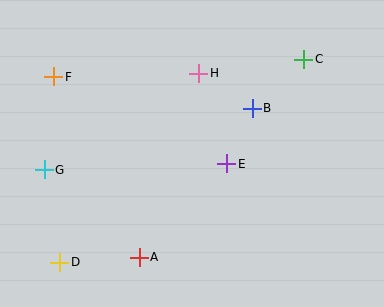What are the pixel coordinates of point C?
Point C is at (304, 59).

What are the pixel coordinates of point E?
Point E is at (227, 164).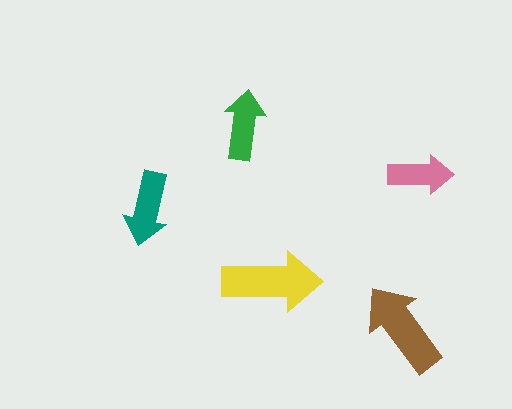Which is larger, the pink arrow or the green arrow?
The green one.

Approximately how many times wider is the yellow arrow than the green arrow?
About 1.5 times wider.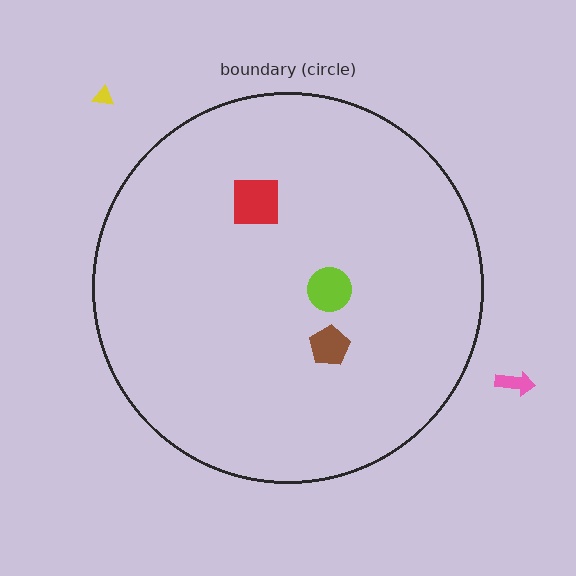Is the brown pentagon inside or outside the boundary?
Inside.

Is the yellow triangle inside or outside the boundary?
Outside.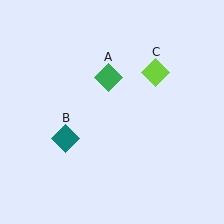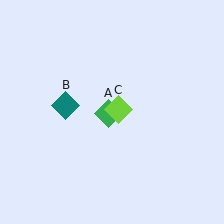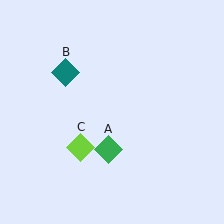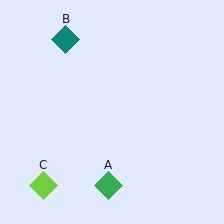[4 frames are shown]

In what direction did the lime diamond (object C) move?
The lime diamond (object C) moved down and to the left.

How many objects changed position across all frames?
3 objects changed position: green diamond (object A), teal diamond (object B), lime diamond (object C).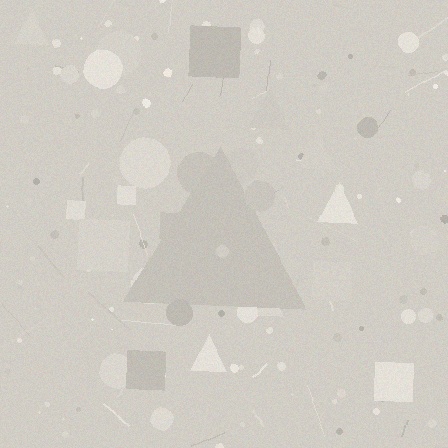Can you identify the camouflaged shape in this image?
The camouflaged shape is a triangle.